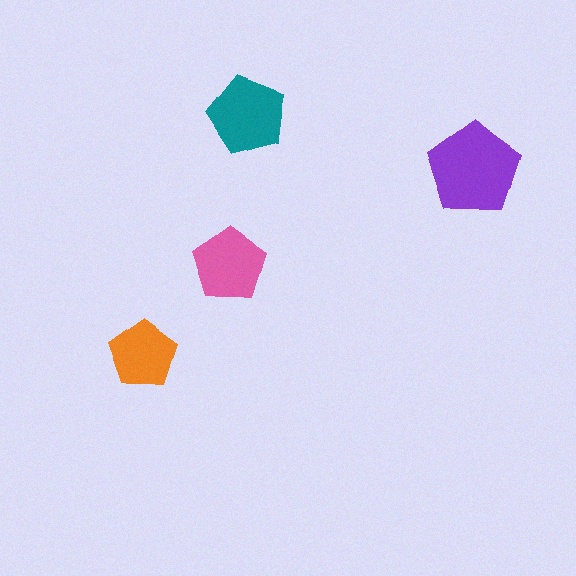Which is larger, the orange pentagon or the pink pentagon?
The pink one.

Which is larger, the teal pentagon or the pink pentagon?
The teal one.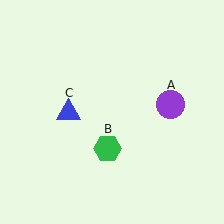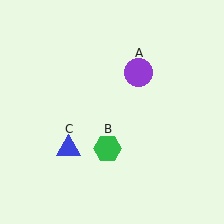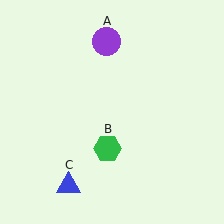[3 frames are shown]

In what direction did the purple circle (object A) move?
The purple circle (object A) moved up and to the left.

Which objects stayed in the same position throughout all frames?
Green hexagon (object B) remained stationary.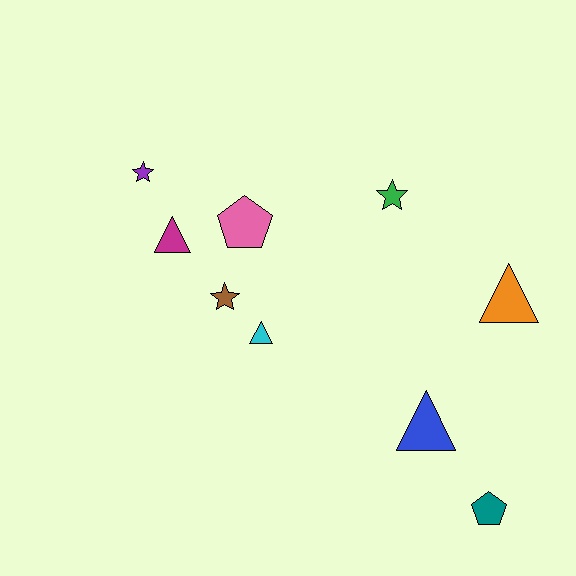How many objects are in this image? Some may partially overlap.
There are 9 objects.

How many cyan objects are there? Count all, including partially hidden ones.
There is 1 cyan object.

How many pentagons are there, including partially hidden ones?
There are 2 pentagons.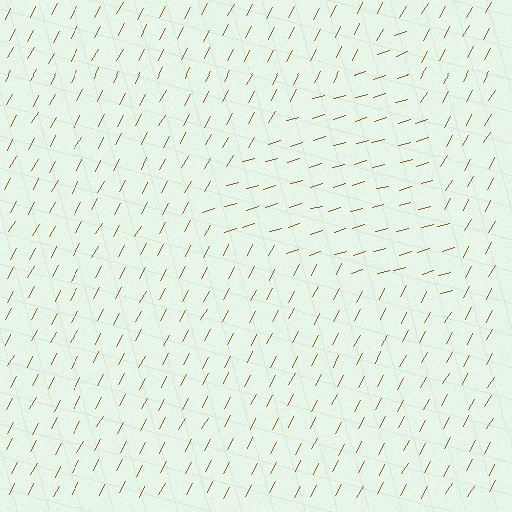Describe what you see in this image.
The image is filled with small brown line segments. A triangle region in the image has lines oriented differently from the surrounding lines, creating a visible texture boundary.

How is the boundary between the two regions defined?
The boundary is defined purely by a change in line orientation (approximately 45 degrees difference). All lines are the same color and thickness.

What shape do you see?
I see a triangle.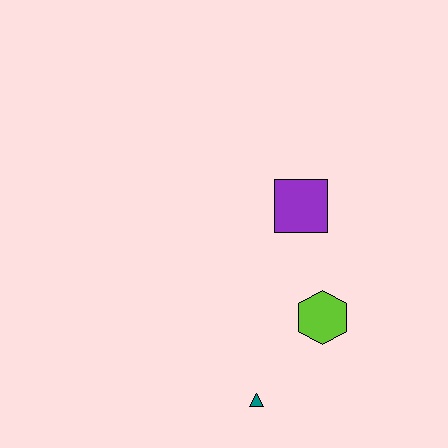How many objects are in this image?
There are 3 objects.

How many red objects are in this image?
There are no red objects.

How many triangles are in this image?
There is 1 triangle.